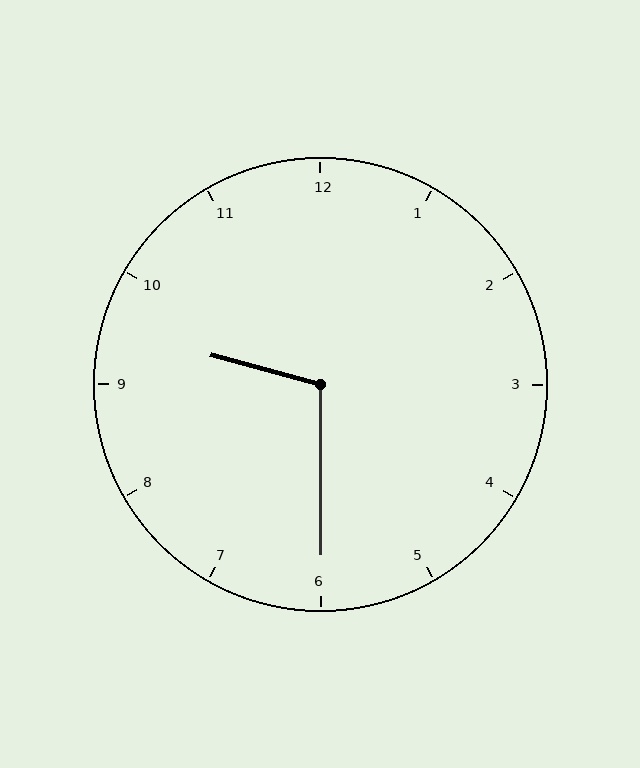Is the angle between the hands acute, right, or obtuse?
It is obtuse.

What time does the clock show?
9:30.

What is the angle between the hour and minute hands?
Approximately 105 degrees.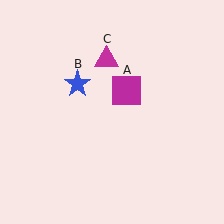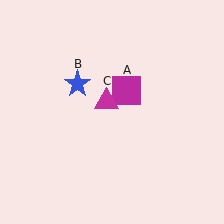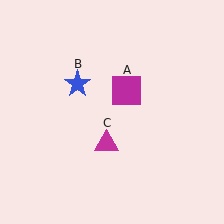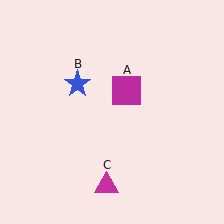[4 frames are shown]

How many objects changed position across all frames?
1 object changed position: magenta triangle (object C).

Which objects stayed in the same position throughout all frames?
Magenta square (object A) and blue star (object B) remained stationary.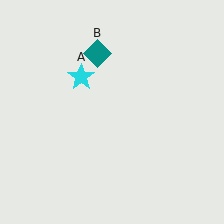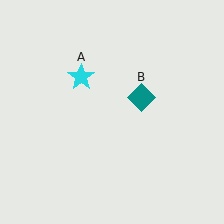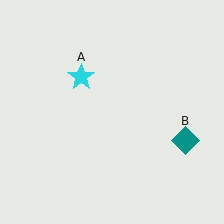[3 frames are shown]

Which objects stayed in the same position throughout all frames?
Cyan star (object A) remained stationary.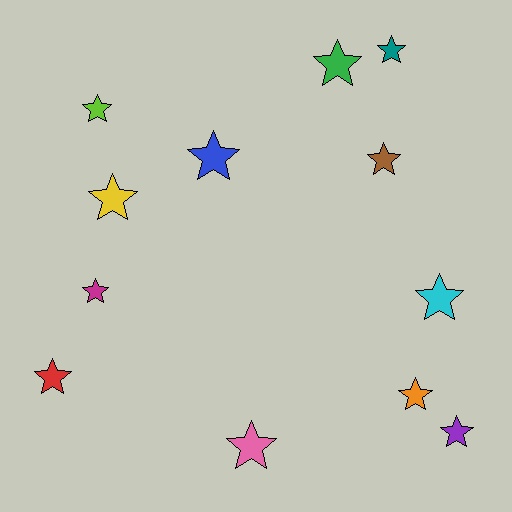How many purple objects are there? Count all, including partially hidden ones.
There is 1 purple object.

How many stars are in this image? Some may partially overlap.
There are 12 stars.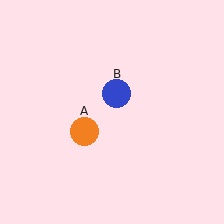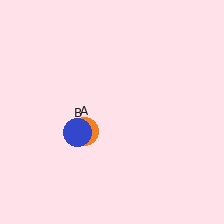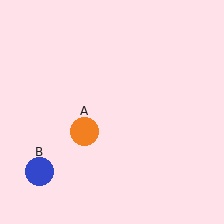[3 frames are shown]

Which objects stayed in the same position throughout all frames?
Orange circle (object A) remained stationary.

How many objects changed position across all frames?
1 object changed position: blue circle (object B).